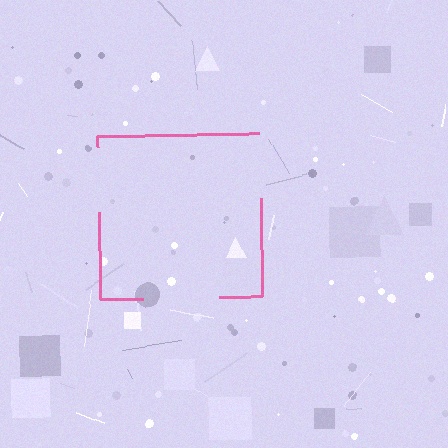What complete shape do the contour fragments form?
The contour fragments form a square.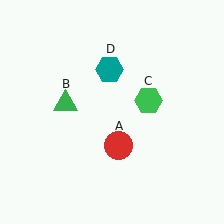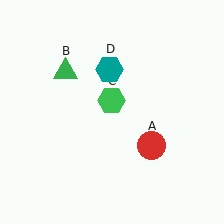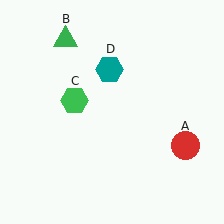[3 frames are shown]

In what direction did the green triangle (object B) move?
The green triangle (object B) moved up.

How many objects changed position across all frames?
3 objects changed position: red circle (object A), green triangle (object B), green hexagon (object C).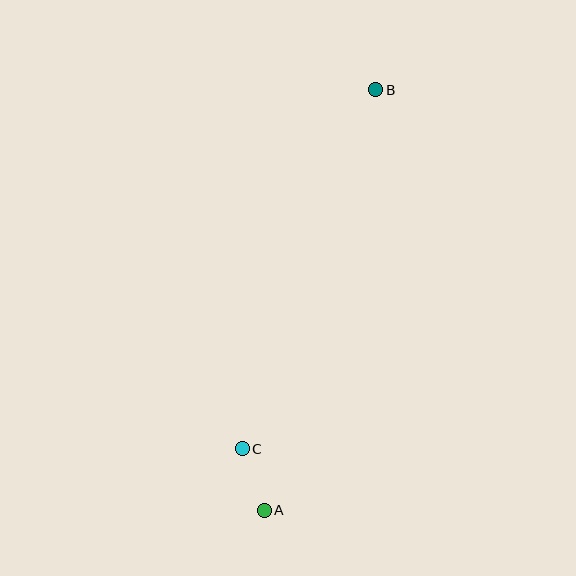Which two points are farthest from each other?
Points A and B are farthest from each other.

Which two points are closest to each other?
Points A and C are closest to each other.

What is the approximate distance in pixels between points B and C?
The distance between B and C is approximately 383 pixels.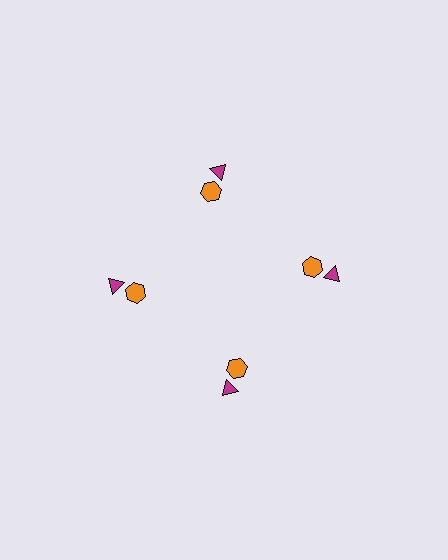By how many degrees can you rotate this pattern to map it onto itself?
The pattern maps onto itself every 90 degrees of rotation.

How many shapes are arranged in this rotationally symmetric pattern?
There are 8 shapes, arranged in 4 groups of 2.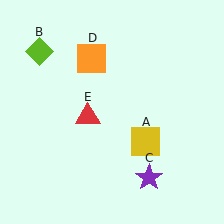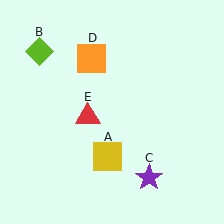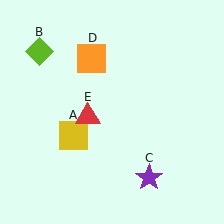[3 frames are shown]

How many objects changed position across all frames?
1 object changed position: yellow square (object A).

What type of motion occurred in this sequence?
The yellow square (object A) rotated clockwise around the center of the scene.